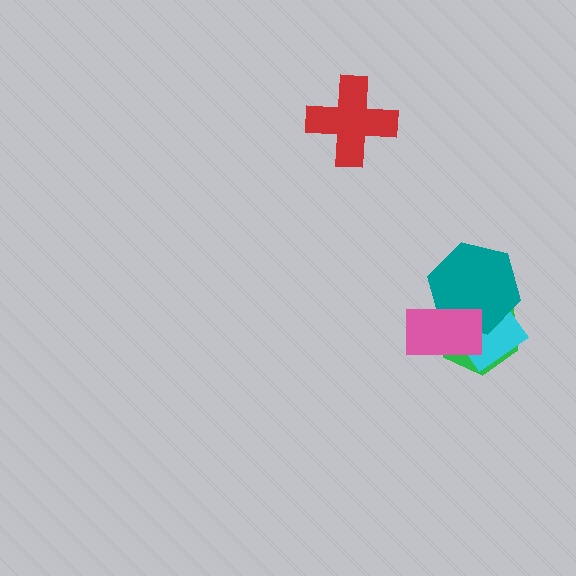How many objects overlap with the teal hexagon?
3 objects overlap with the teal hexagon.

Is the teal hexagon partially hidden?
Yes, it is partially covered by another shape.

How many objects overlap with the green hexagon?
3 objects overlap with the green hexagon.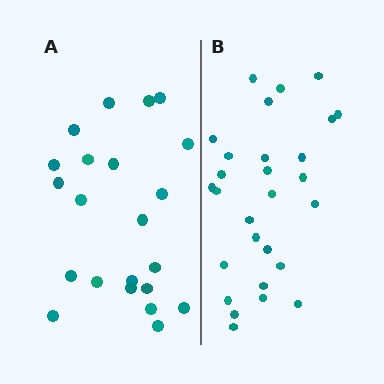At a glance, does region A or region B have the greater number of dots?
Region B (the right region) has more dots.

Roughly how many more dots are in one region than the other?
Region B has about 6 more dots than region A.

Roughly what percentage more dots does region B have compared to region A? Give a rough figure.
About 25% more.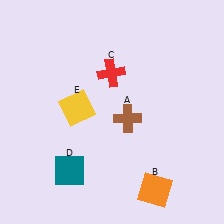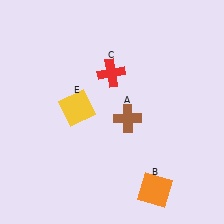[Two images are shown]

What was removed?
The teal square (D) was removed in Image 2.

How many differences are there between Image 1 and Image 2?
There is 1 difference between the two images.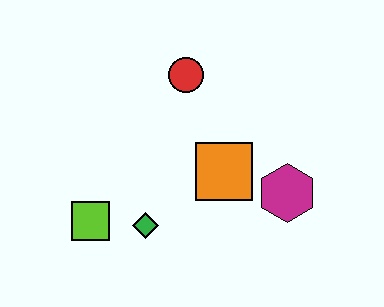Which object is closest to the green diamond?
The lime square is closest to the green diamond.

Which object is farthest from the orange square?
The lime square is farthest from the orange square.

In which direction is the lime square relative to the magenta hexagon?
The lime square is to the left of the magenta hexagon.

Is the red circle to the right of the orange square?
No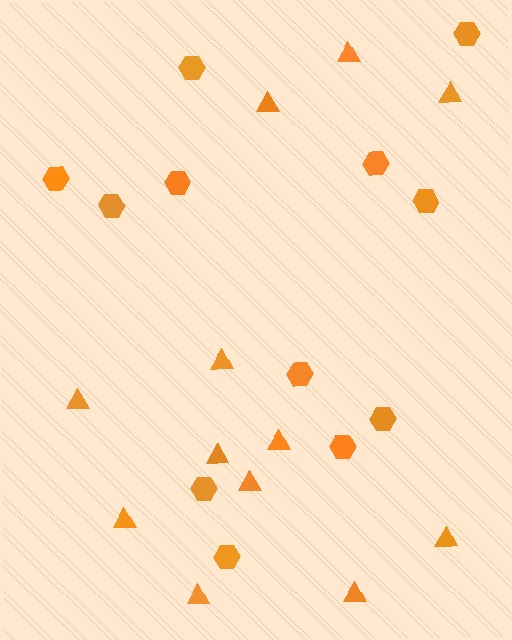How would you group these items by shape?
There are 2 groups: one group of hexagons (12) and one group of triangles (12).